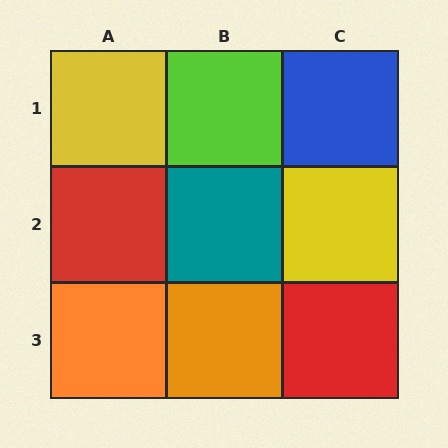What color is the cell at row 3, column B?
Orange.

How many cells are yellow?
2 cells are yellow.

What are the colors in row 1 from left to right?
Yellow, lime, blue.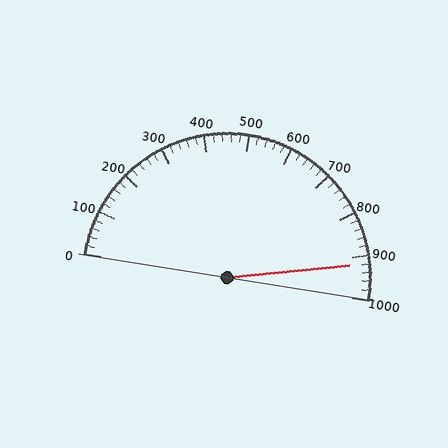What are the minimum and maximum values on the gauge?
The gauge ranges from 0 to 1000.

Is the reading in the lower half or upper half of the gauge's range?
The reading is in the upper half of the range (0 to 1000).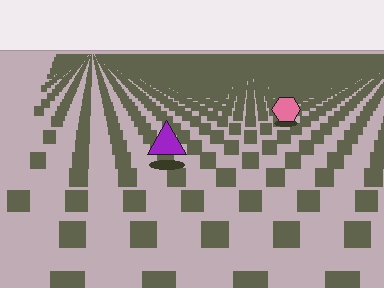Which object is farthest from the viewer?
The pink hexagon is farthest from the viewer. It appears smaller and the ground texture around it is denser.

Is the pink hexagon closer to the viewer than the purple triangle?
No. The purple triangle is closer — you can tell from the texture gradient: the ground texture is coarser near it.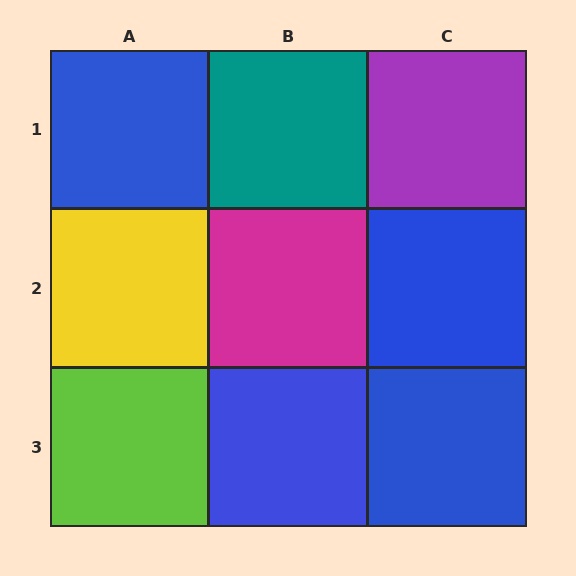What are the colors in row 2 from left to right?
Yellow, magenta, blue.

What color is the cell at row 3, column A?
Lime.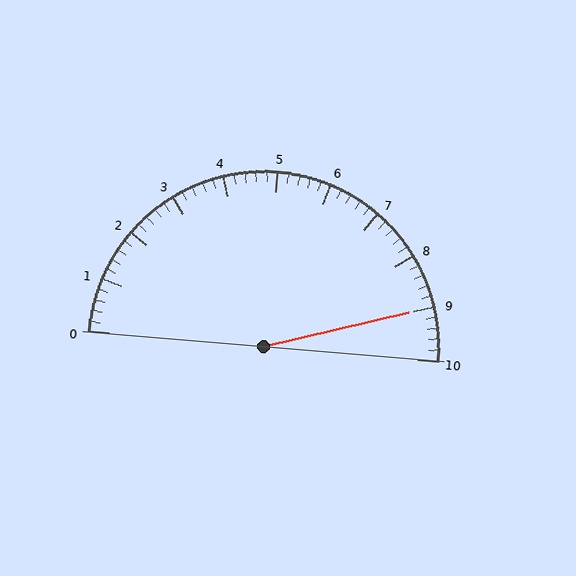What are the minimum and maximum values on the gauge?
The gauge ranges from 0 to 10.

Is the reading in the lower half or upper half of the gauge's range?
The reading is in the upper half of the range (0 to 10).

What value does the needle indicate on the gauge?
The needle indicates approximately 9.0.